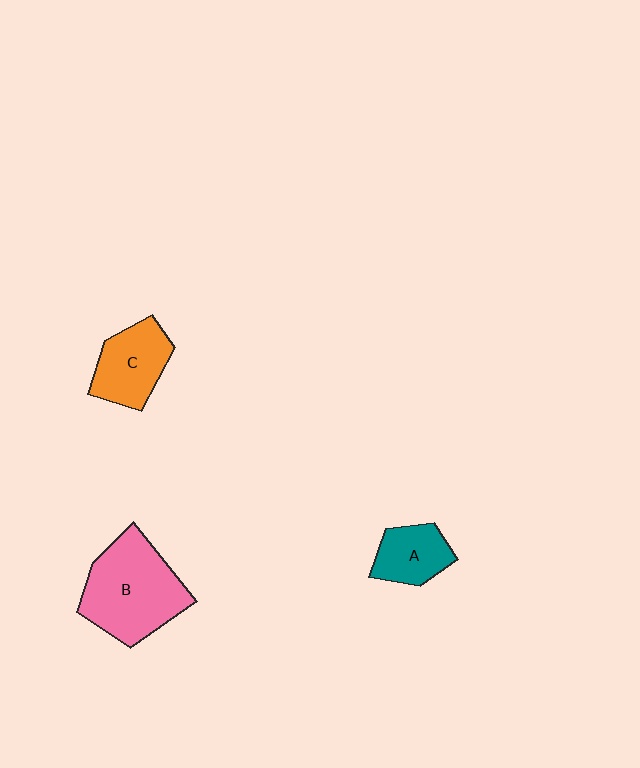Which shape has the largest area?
Shape B (pink).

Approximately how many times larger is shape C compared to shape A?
Approximately 1.3 times.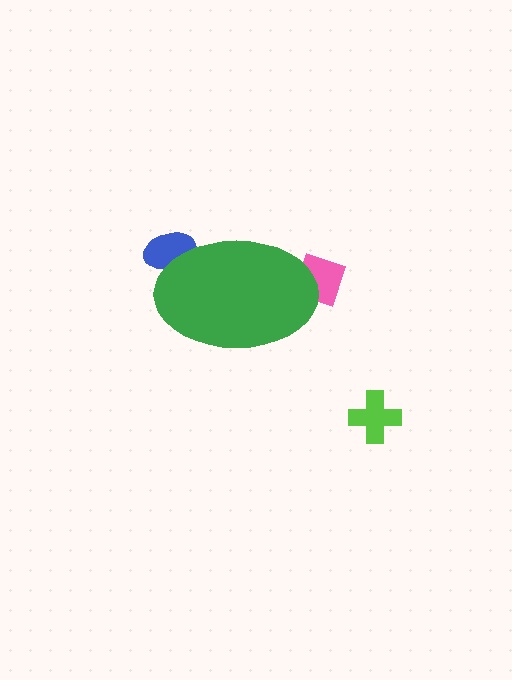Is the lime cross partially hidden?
No, the lime cross is fully visible.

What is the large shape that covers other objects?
A green ellipse.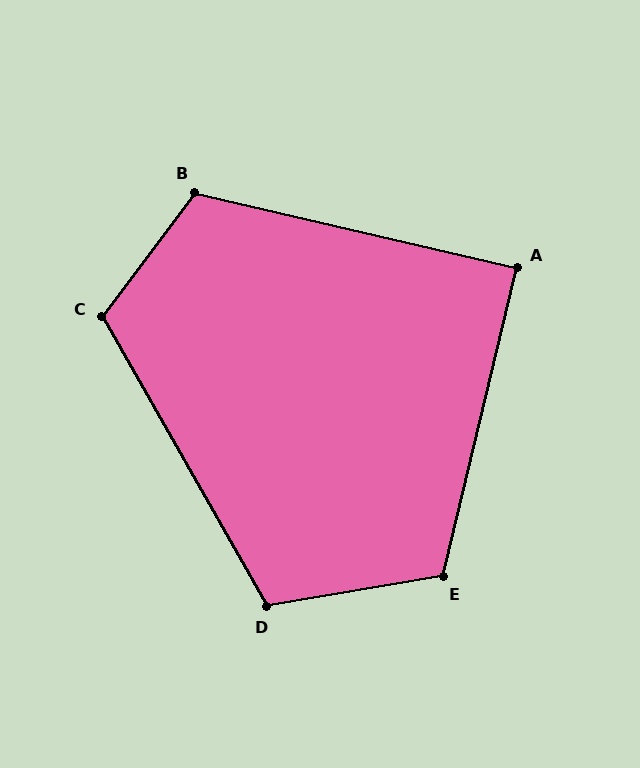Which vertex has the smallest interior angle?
A, at approximately 90 degrees.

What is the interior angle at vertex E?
Approximately 113 degrees (obtuse).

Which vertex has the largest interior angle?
B, at approximately 114 degrees.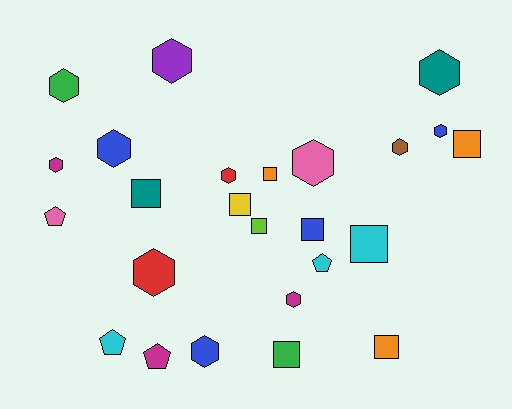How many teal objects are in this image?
There are 2 teal objects.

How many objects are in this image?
There are 25 objects.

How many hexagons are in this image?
There are 12 hexagons.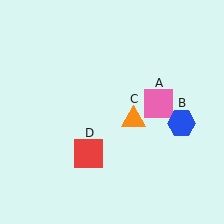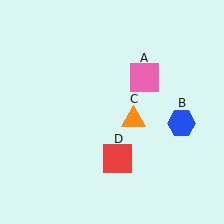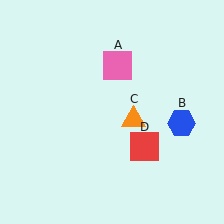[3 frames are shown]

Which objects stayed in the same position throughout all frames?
Blue hexagon (object B) and orange triangle (object C) remained stationary.